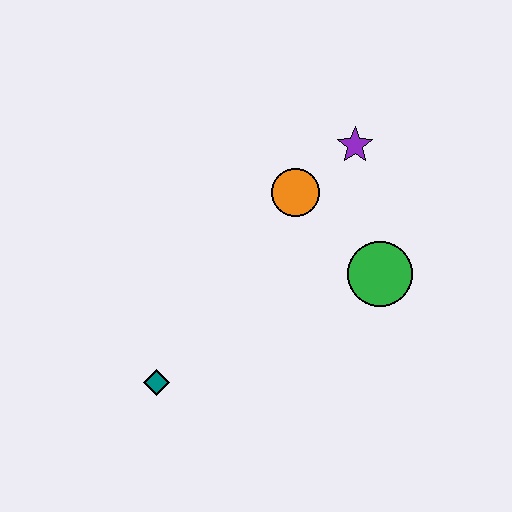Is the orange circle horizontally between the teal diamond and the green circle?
Yes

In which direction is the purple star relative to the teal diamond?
The purple star is above the teal diamond.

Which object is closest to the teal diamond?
The orange circle is closest to the teal diamond.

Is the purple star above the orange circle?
Yes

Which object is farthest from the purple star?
The teal diamond is farthest from the purple star.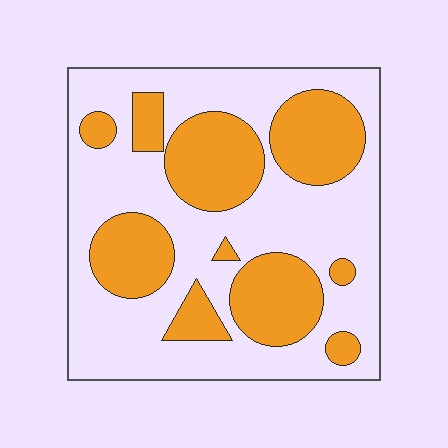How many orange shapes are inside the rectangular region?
10.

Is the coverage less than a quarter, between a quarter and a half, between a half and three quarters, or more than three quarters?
Between a quarter and a half.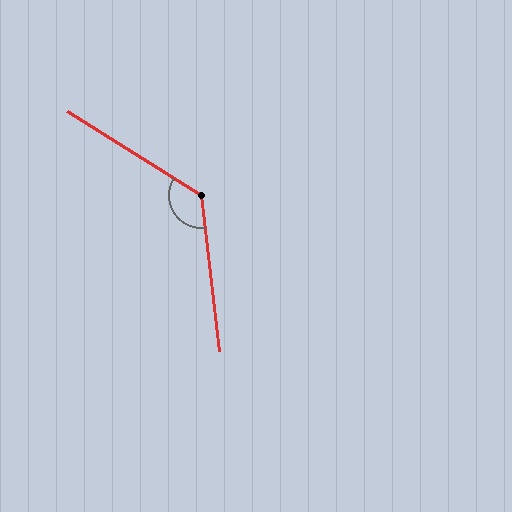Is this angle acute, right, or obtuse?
It is obtuse.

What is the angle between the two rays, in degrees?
Approximately 129 degrees.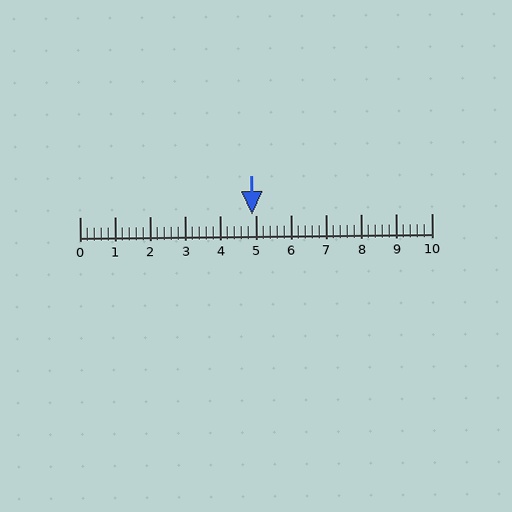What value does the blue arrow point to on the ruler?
The blue arrow points to approximately 4.9.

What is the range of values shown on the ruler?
The ruler shows values from 0 to 10.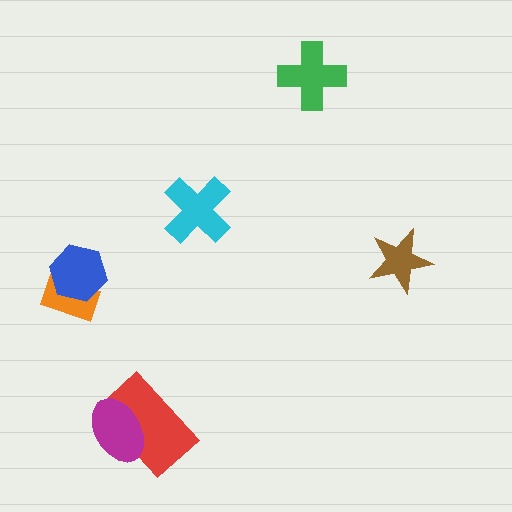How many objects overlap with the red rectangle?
1 object overlaps with the red rectangle.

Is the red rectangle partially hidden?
Yes, it is partially covered by another shape.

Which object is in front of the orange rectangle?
The blue hexagon is in front of the orange rectangle.